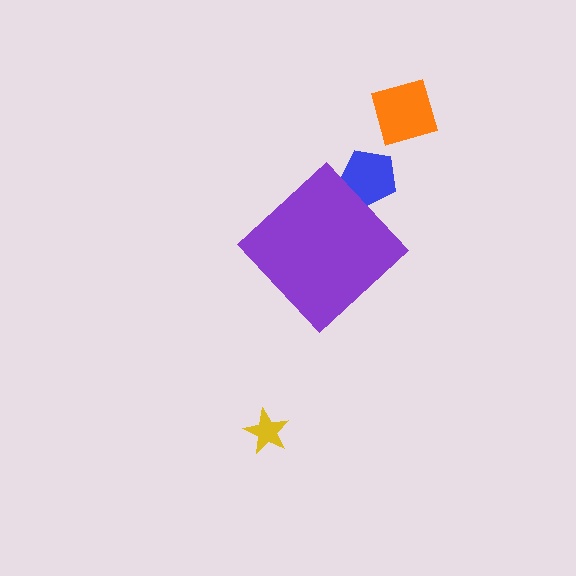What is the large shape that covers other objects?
A purple diamond.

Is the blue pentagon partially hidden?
Yes, the blue pentagon is partially hidden behind the purple diamond.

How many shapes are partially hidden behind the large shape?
1 shape is partially hidden.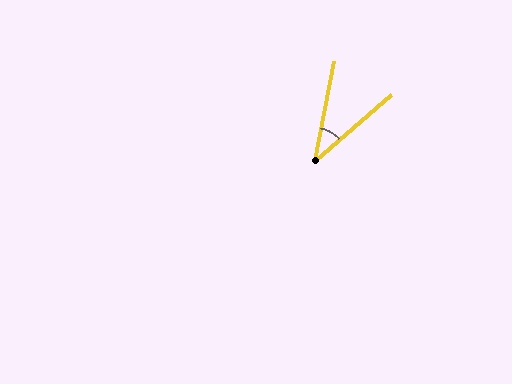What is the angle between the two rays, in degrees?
Approximately 38 degrees.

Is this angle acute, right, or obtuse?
It is acute.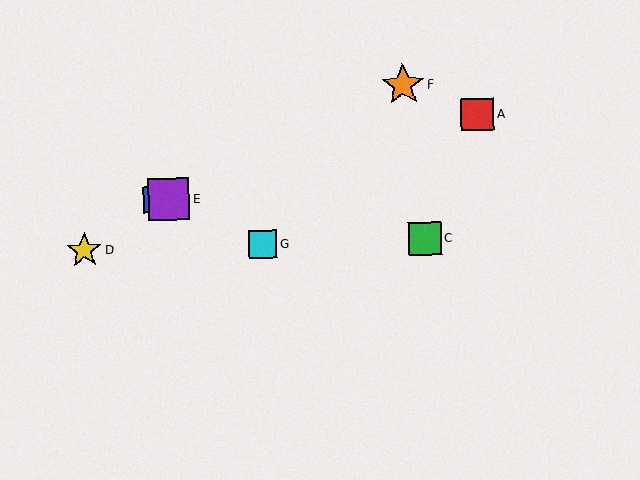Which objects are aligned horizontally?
Objects B, E are aligned horizontally.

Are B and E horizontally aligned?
Yes, both are at y≈200.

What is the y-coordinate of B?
Object B is at y≈200.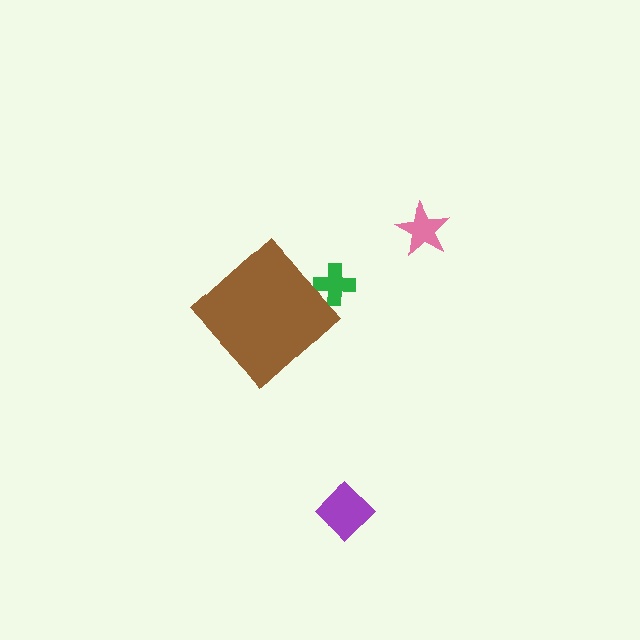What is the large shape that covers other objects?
A brown diamond.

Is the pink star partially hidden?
No, the pink star is fully visible.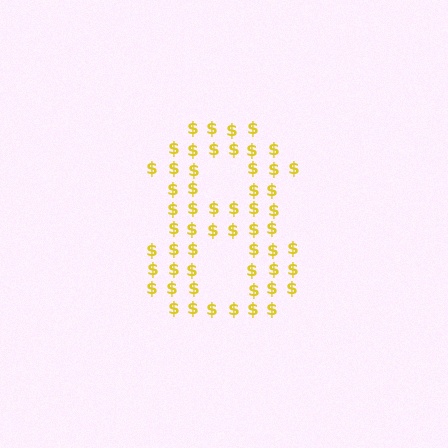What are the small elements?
The small elements are dollar signs.